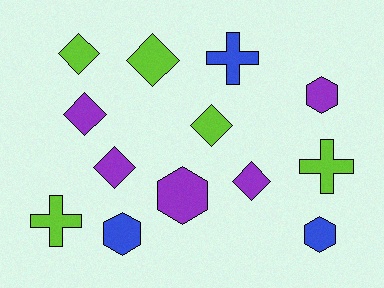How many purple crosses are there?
There are no purple crosses.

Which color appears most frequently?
Lime, with 5 objects.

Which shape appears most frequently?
Diamond, with 6 objects.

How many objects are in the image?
There are 13 objects.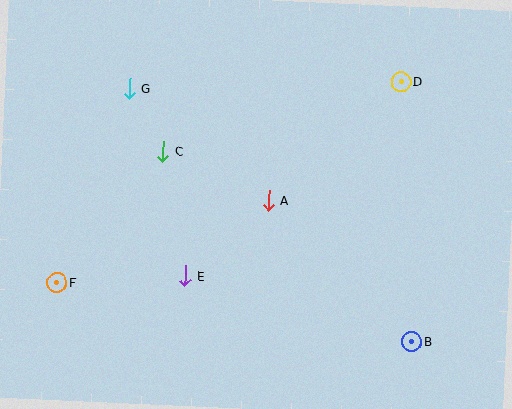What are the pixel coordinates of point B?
Point B is at (412, 341).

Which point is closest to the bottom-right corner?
Point B is closest to the bottom-right corner.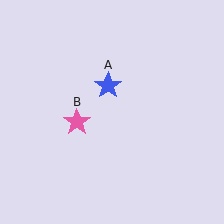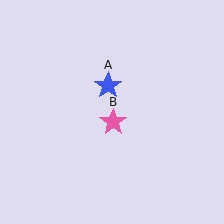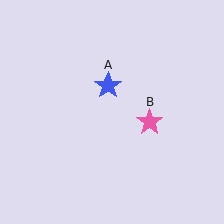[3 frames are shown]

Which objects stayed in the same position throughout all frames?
Blue star (object A) remained stationary.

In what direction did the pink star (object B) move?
The pink star (object B) moved right.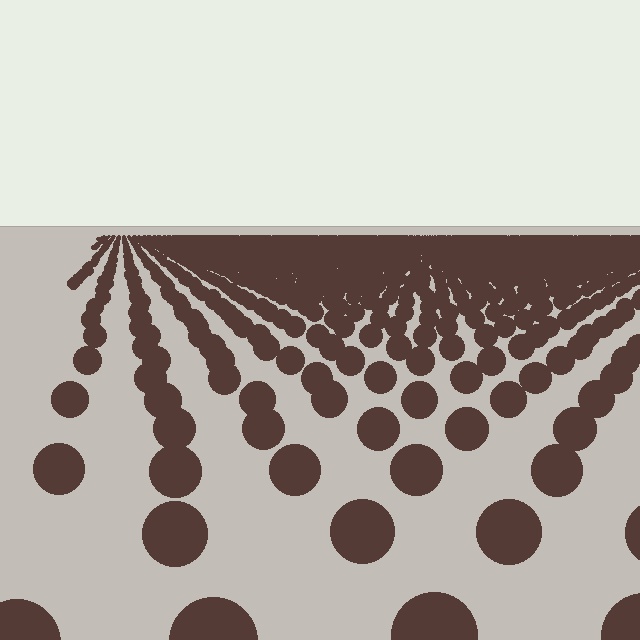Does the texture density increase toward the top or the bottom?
Density increases toward the top.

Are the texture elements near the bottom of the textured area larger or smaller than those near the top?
Larger. Near the bottom, elements are closer to the viewer and appear at a bigger on-screen size.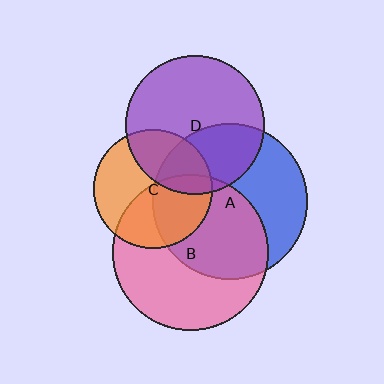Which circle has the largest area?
Circle B (pink).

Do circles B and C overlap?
Yes.